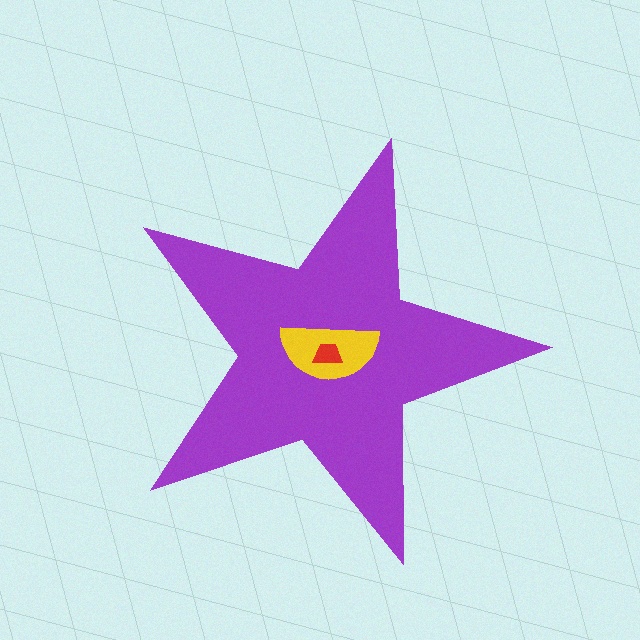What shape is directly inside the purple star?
The yellow semicircle.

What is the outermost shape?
The purple star.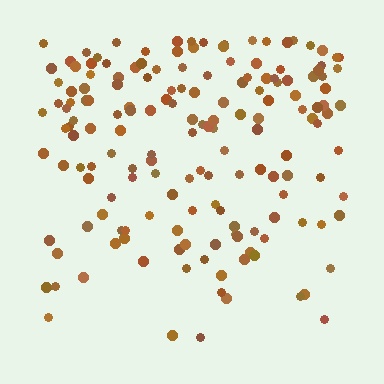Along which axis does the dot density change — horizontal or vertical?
Vertical.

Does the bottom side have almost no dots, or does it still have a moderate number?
Still a moderate number, just noticeably fewer than the top.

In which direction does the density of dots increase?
From bottom to top, with the top side densest.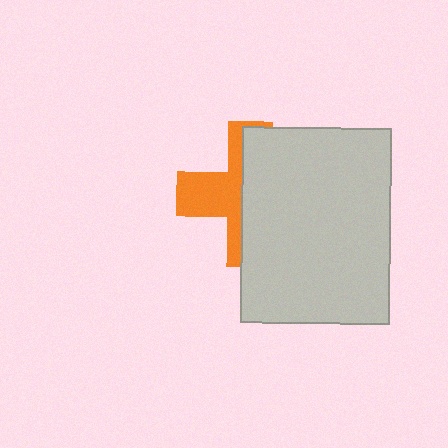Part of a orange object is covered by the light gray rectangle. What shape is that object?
It is a cross.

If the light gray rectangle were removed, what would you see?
You would see the complete orange cross.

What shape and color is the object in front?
The object in front is a light gray rectangle.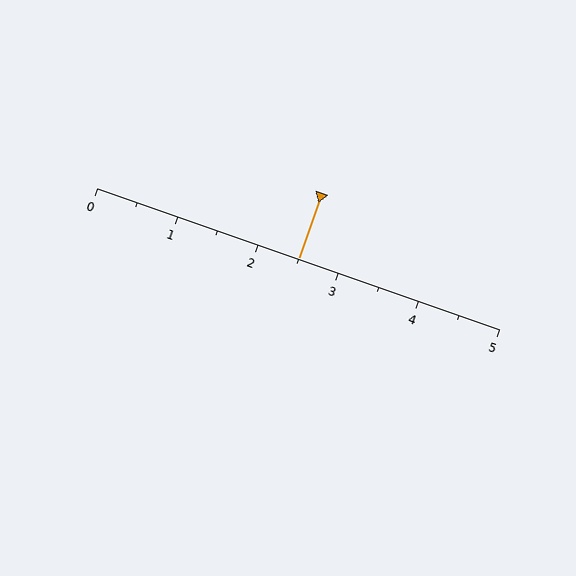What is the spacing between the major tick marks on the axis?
The major ticks are spaced 1 apart.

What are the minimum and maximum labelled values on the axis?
The axis runs from 0 to 5.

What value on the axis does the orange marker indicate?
The marker indicates approximately 2.5.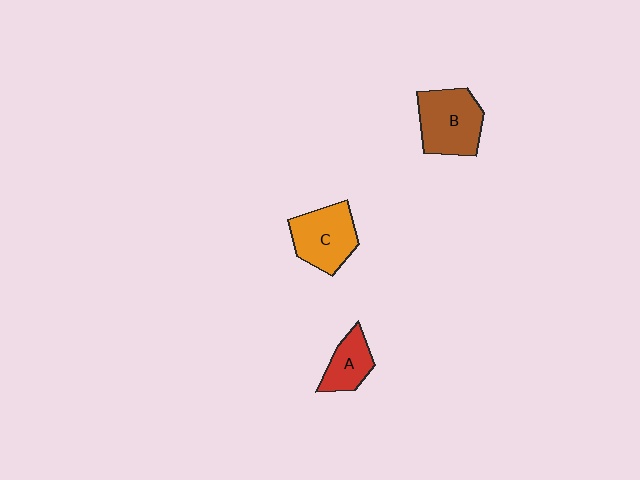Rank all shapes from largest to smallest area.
From largest to smallest: B (brown), C (orange), A (red).